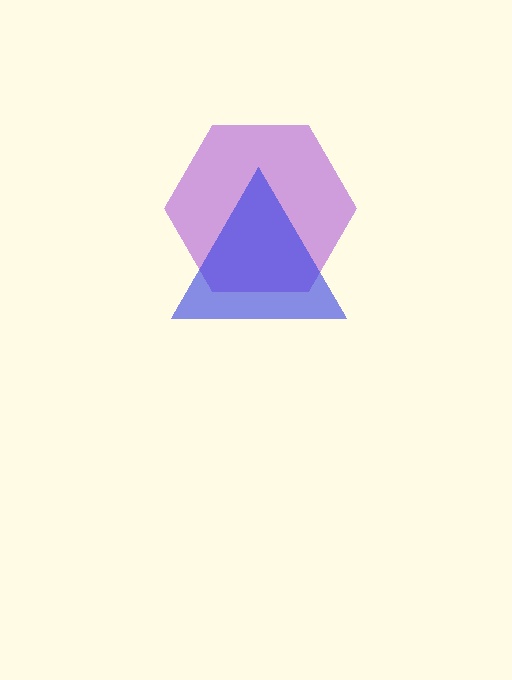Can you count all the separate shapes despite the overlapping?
Yes, there are 2 separate shapes.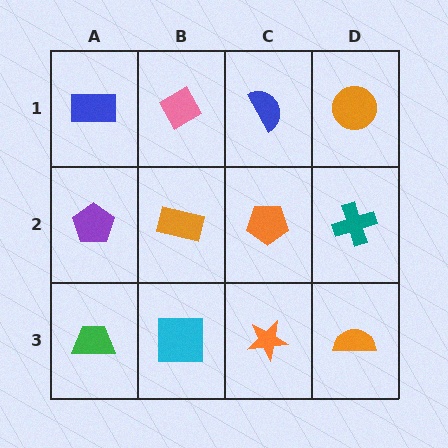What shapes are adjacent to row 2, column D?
An orange circle (row 1, column D), an orange semicircle (row 3, column D), an orange pentagon (row 2, column C).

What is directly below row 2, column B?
A cyan square.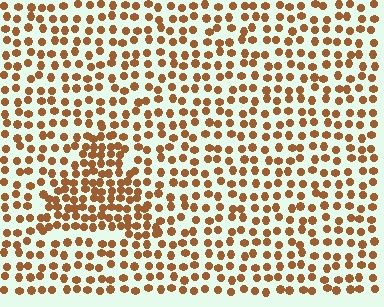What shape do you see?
I see a triangle.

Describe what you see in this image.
The image contains small brown elements arranged at two different densities. A triangle-shaped region is visible where the elements are more densely packed than the surrounding area.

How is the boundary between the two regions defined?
The boundary is defined by a change in element density (approximately 1.8x ratio). All elements are the same color, size, and shape.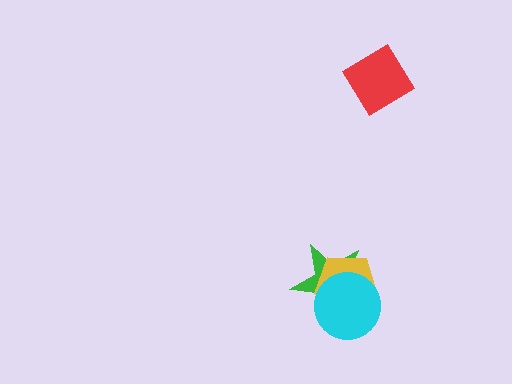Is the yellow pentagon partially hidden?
Yes, it is partially covered by another shape.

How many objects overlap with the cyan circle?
2 objects overlap with the cyan circle.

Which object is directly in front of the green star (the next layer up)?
The yellow pentagon is directly in front of the green star.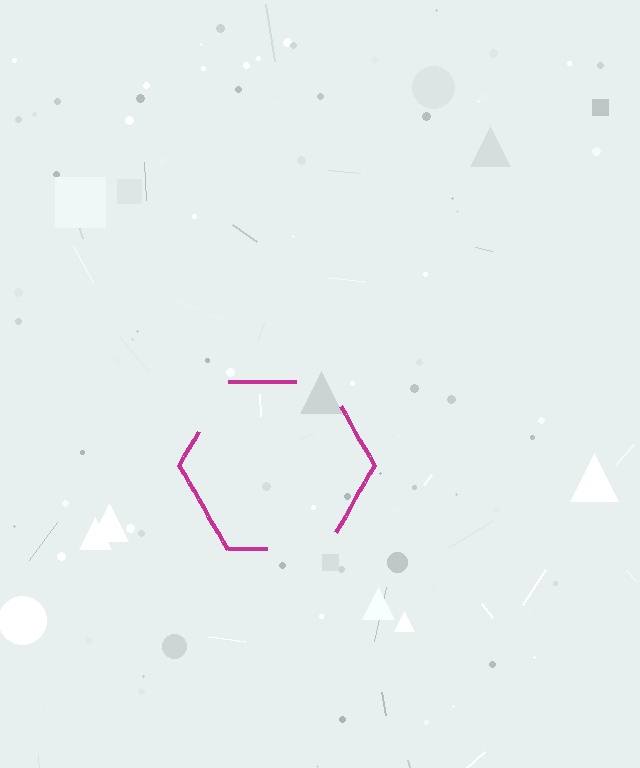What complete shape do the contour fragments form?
The contour fragments form a hexagon.